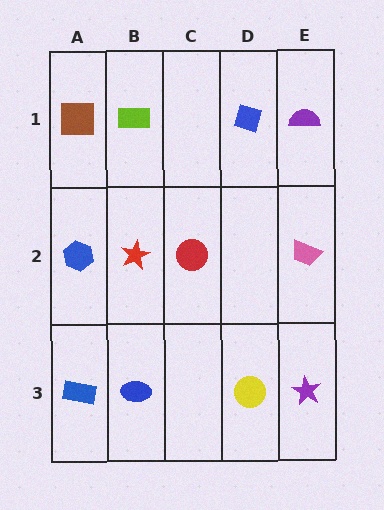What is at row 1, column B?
A lime rectangle.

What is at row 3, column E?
A purple star.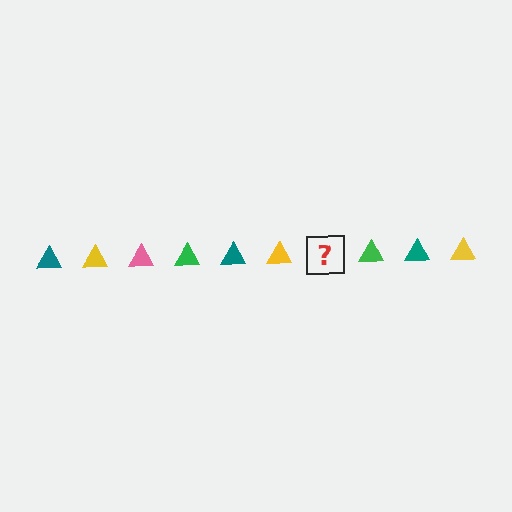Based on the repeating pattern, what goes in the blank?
The blank should be a pink triangle.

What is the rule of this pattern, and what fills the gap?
The rule is that the pattern cycles through teal, yellow, pink, green triangles. The gap should be filled with a pink triangle.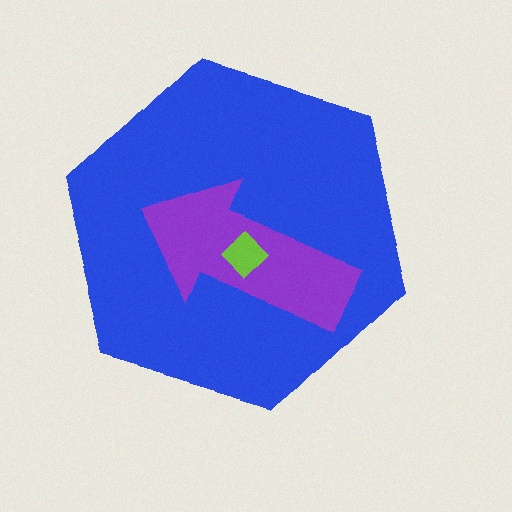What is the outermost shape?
The blue hexagon.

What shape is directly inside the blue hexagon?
The purple arrow.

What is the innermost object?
The lime diamond.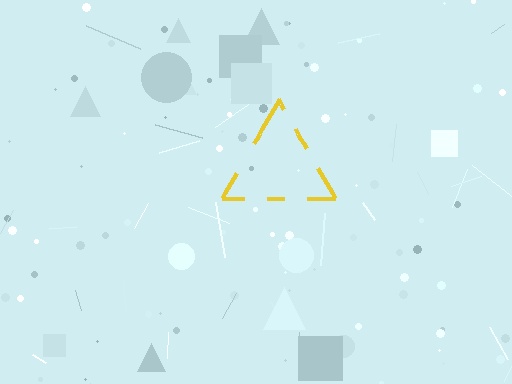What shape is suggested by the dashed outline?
The dashed outline suggests a triangle.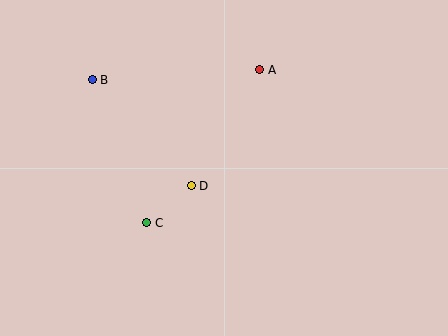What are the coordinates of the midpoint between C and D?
The midpoint between C and D is at (169, 204).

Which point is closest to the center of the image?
Point D at (191, 186) is closest to the center.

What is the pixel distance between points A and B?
The distance between A and B is 168 pixels.